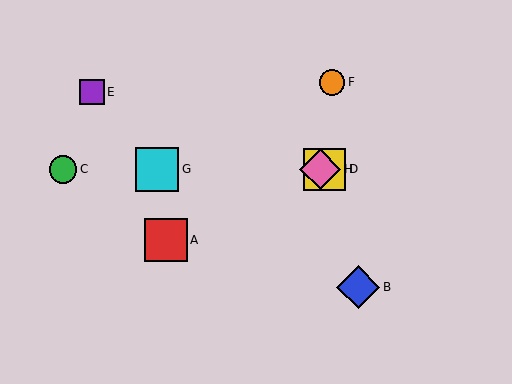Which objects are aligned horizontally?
Objects C, D, G, H are aligned horizontally.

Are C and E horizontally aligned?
No, C is at y≈169 and E is at y≈92.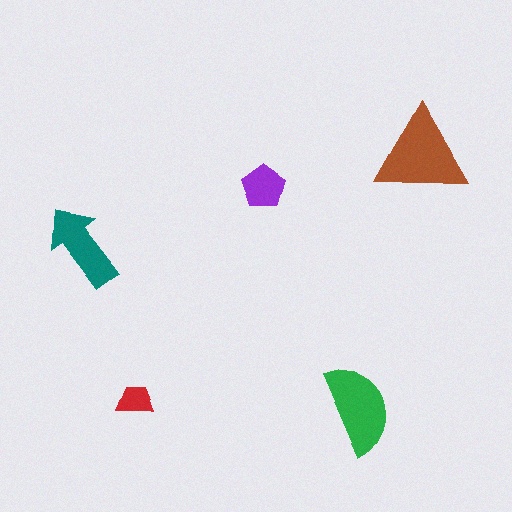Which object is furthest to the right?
The brown triangle is rightmost.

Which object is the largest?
The brown triangle.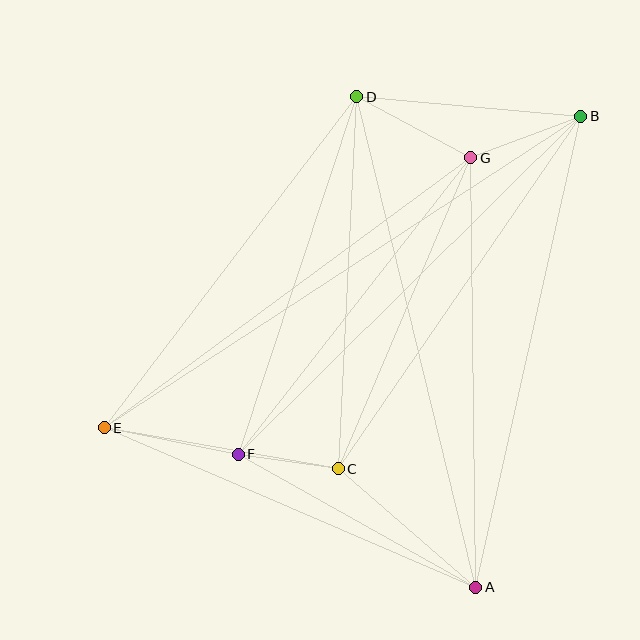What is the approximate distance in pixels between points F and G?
The distance between F and G is approximately 377 pixels.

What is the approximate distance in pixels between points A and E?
The distance between A and E is approximately 404 pixels.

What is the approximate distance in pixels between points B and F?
The distance between B and F is approximately 481 pixels.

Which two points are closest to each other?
Points C and F are closest to each other.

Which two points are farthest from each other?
Points B and E are farthest from each other.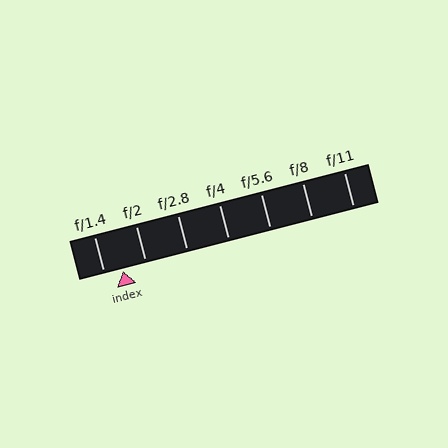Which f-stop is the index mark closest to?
The index mark is closest to f/1.4.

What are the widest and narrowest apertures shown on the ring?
The widest aperture shown is f/1.4 and the narrowest is f/11.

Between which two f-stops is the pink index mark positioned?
The index mark is between f/1.4 and f/2.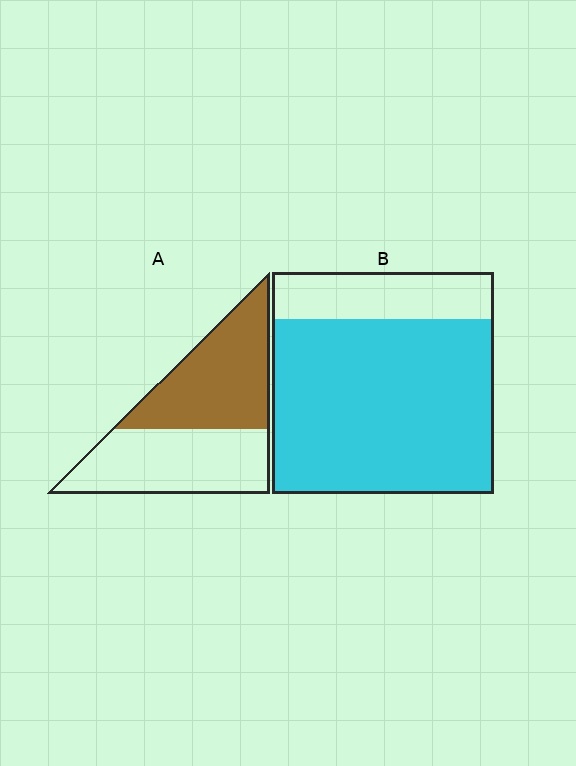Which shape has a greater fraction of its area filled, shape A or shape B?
Shape B.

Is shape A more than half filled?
Roughly half.